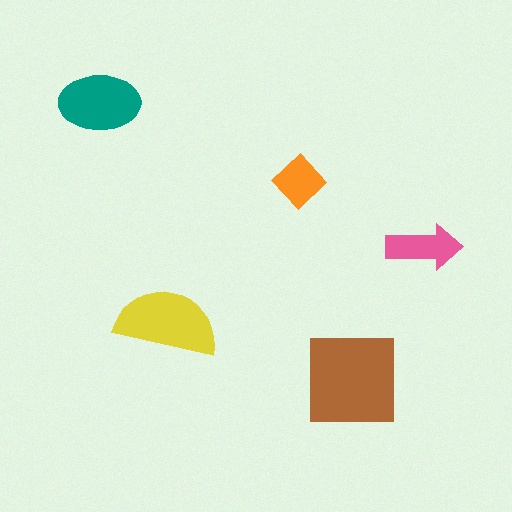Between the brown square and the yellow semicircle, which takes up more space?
The brown square.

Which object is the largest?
The brown square.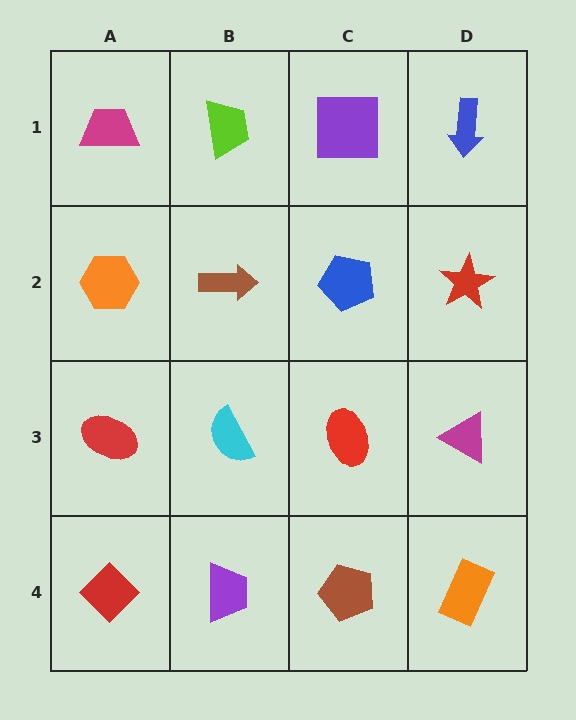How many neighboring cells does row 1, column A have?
2.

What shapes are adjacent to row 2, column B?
A lime trapezoid (row 1, column B), a cyan semicircle (row 3, column B), an orange hexagon (row 2, column A), a blue pentagon (row 2, column C).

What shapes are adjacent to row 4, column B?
A cyan semicircle (row 3, column B), a red diamond (row 4, column A), a brown pentagon (row 4, column C).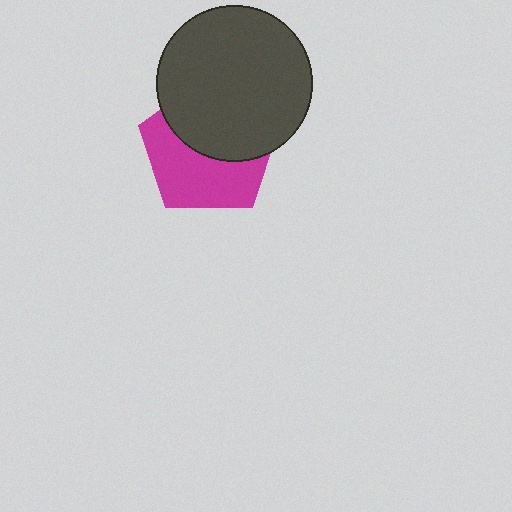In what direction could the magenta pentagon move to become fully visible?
The magenta pentagon could move down. That would shift it out from behind the dark gray circle entirely.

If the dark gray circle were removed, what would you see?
You would see the complete magenta pentagon.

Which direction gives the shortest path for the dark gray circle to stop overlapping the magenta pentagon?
Moving up gives the shortest separation.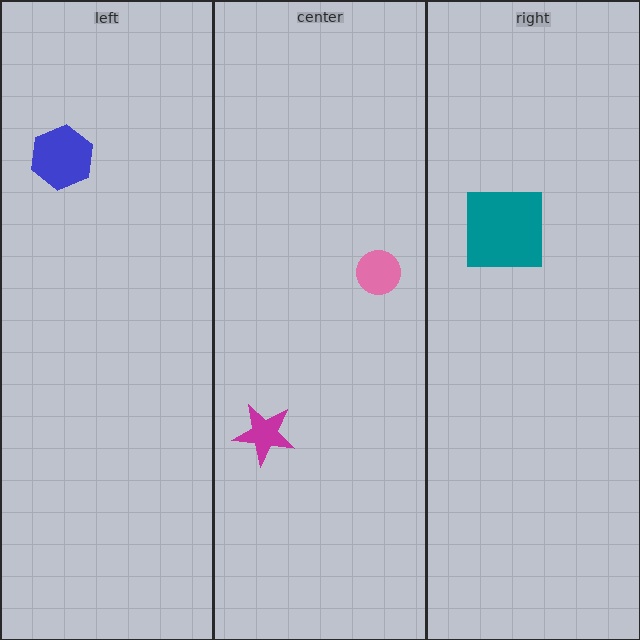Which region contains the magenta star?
The center region.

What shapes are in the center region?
The pink circle, the magenta star.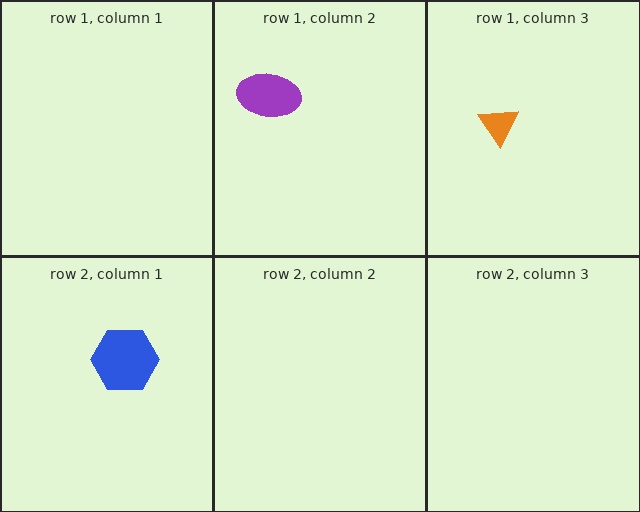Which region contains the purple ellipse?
The row 1, column 2 region.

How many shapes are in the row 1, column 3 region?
1.